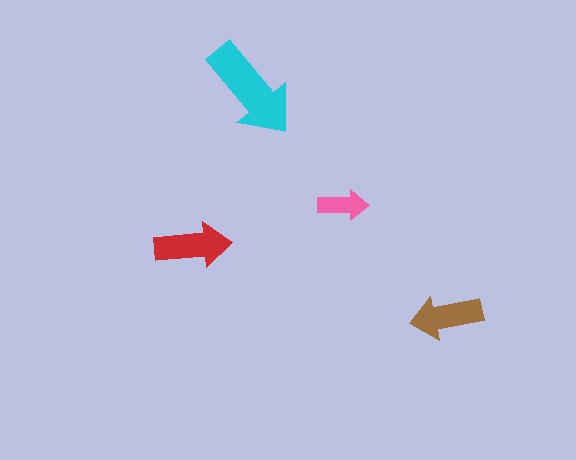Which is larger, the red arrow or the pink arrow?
The red one.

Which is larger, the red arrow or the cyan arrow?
The cyan one.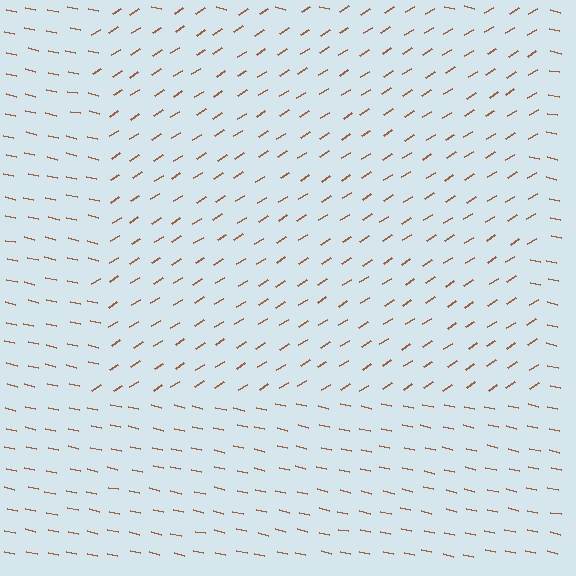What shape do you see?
I see a rectangle.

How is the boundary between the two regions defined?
The boundary is defined purely by a change in line orientation (approximately 45 degrees difference). All lines are the same color and thickness.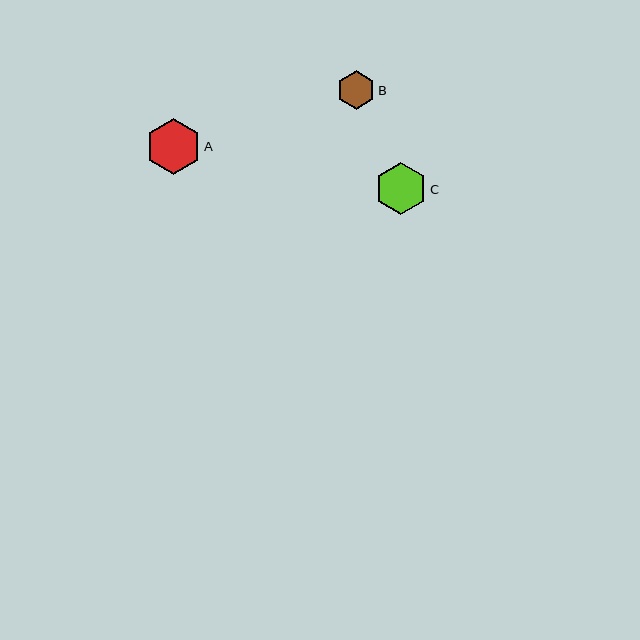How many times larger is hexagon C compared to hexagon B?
Hexagon C is approximately 1.4 times the size of hexagon B.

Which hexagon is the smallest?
Hexagon B is the smallest with a size of approximately 39 pixels.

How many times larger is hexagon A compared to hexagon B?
Hexagon A is approximately 1.5 times the size of hexagon B.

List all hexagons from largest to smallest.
From largest to smallest: A, C, B.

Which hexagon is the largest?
Hexagon A is the largest with a size of approximately 56 pixels.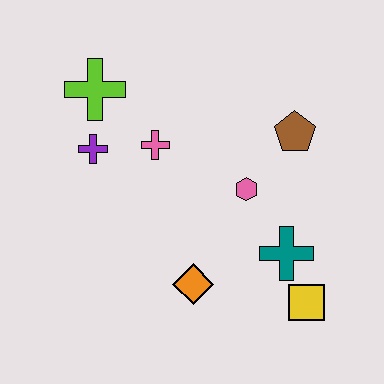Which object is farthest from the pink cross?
The yellow square is farthest from the pink cross.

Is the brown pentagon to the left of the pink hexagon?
No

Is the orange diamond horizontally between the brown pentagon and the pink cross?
Yes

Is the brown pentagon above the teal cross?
Yes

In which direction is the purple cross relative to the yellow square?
The purple cross is to the left of the yellow square.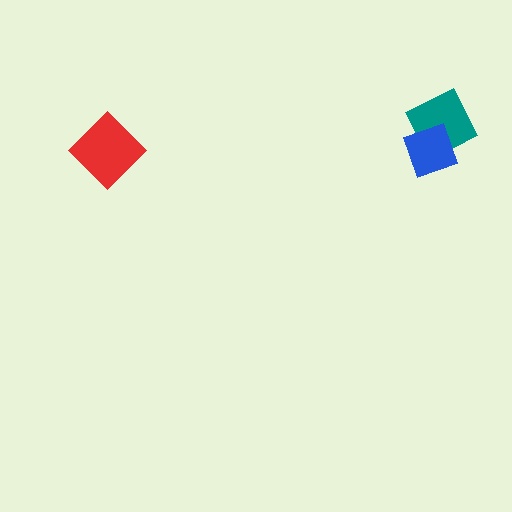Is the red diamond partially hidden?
No, no other shape covers it.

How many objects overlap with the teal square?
1 object overlaps with the teal square.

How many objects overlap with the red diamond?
0 objects overlap with the red diamond.